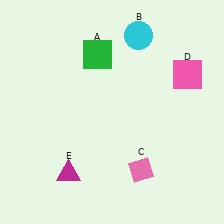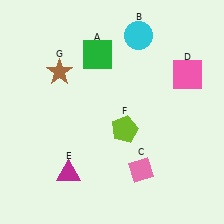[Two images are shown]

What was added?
A lime pentagon (F), a brown star (G) were added in Image 2.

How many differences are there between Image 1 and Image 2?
There are 2 differences between the two images.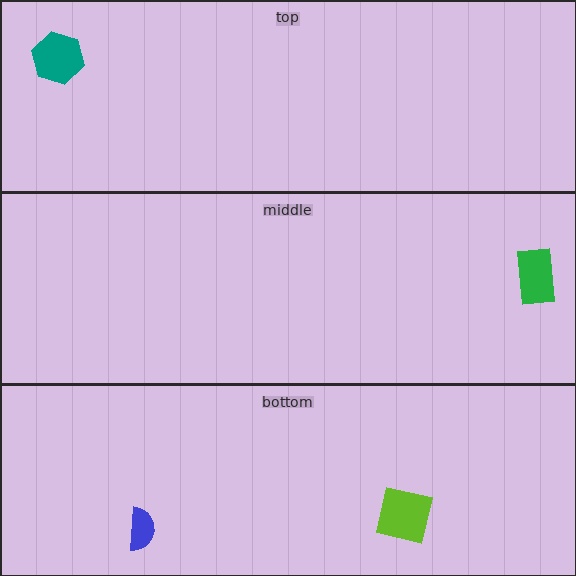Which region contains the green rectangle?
The middle region.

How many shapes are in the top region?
1.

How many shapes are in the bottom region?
2.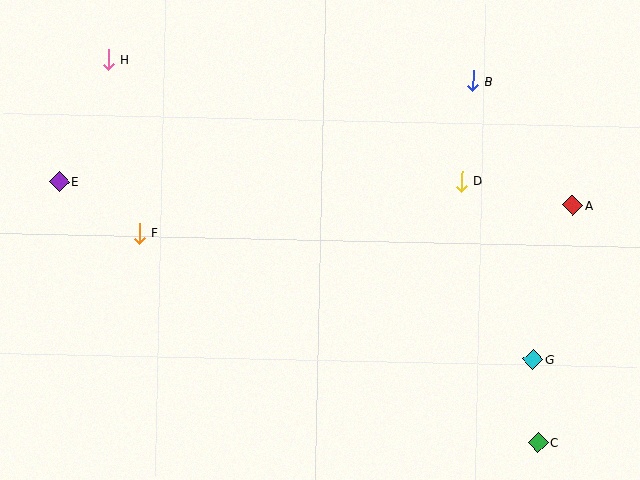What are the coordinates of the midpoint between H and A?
The midpoint between H and A is at (340, 132).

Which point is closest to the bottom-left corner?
Point F is closest to the bottom-left corner.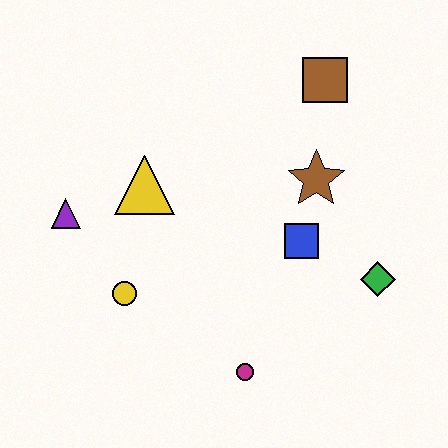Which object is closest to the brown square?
The brown star is closest to the brown square.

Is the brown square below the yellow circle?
No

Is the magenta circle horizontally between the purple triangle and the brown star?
Yes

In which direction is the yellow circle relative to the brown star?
The yellow circle is to the left of the brown star.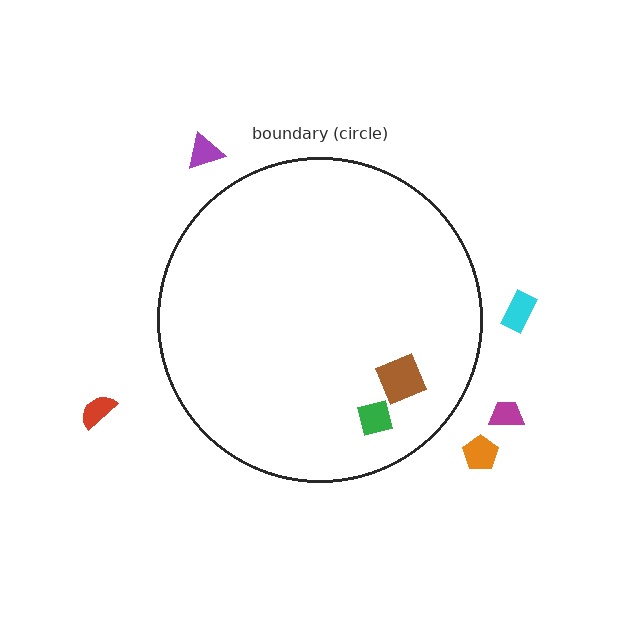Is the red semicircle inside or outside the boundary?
Outside.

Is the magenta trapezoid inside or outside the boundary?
Outside.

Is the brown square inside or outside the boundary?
Inside.